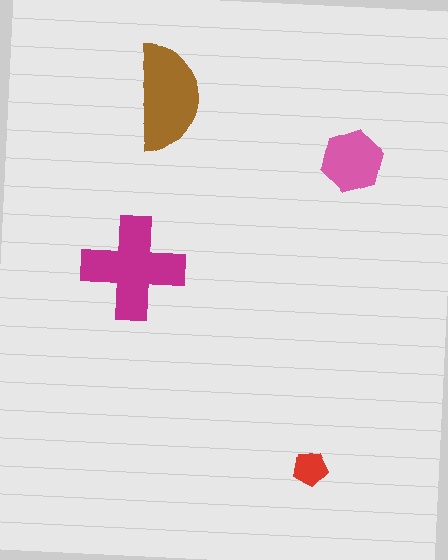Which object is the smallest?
The red pentagon.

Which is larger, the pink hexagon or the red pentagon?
The pink hexagon.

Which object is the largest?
The magenta cross.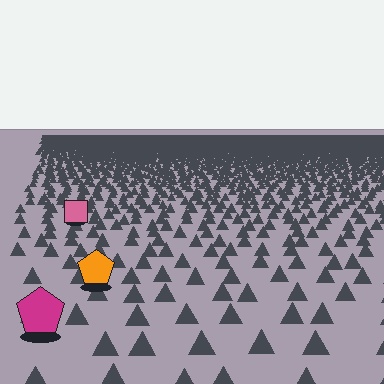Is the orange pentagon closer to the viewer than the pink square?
Yes. The orange pentagon is closer — you can tell from the texture gradient: the ground texture is coarser near it.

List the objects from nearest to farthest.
From nearest to farthest: the magenta pentagon, the orange pentagon, the pink square.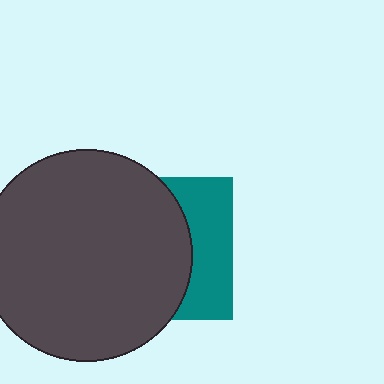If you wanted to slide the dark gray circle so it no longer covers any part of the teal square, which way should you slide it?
Slide it left — that is the most direct way to separate the two shapes.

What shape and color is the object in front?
The object in front is a dark gray circle.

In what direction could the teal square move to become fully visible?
The teal square could move right. That would shift it out from behind the dark gray circle entirely.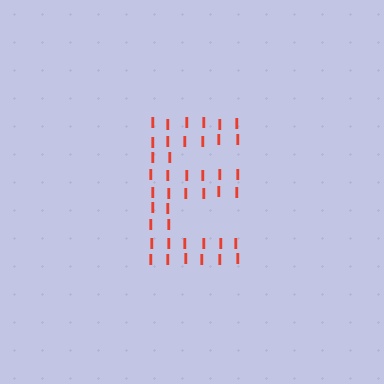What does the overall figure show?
The overall figure shows the letter E.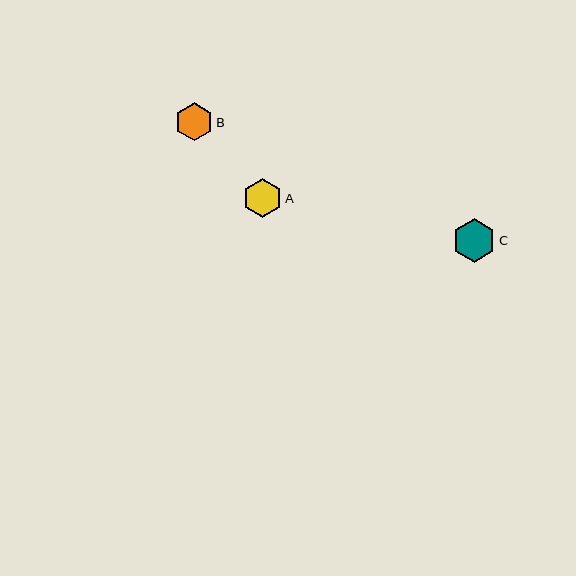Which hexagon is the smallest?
Hexagon B is the smallest with a size of approximately 38 pixels.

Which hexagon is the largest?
Hexagon C is the largest with a size of approximately 43 pixels.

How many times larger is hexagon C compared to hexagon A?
Hexagon C is approximately 1.1 times the size of hexagon A.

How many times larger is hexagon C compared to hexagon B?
Hexagon C is approximately 1.1 times the size of hexagon B.